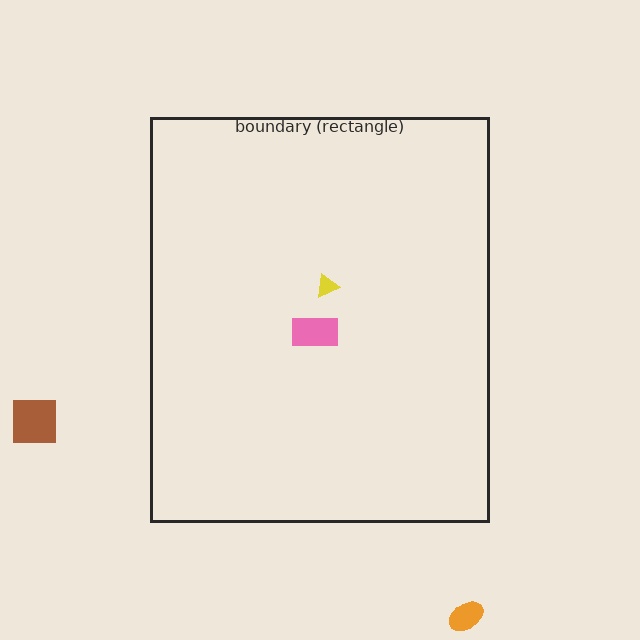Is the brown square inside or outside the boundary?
Outside.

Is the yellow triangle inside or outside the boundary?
Inside.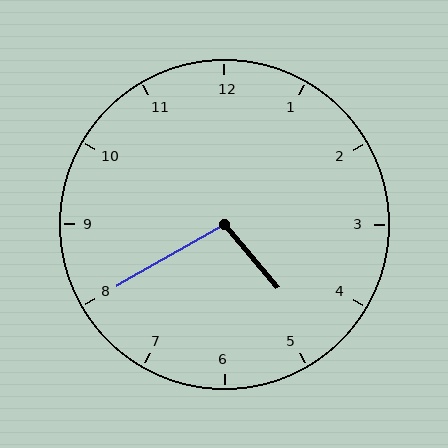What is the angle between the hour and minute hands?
Approximately 100 degrees.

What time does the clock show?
4:40.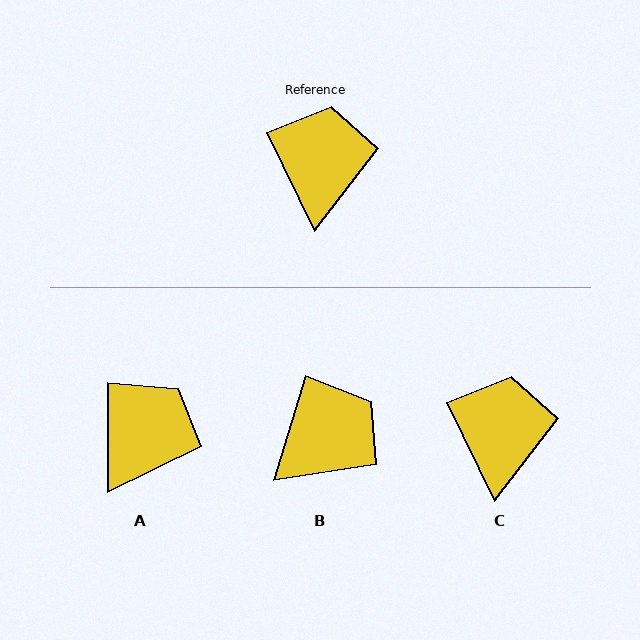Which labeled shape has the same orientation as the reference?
C.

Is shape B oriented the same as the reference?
No, it is off by about 43 degrees.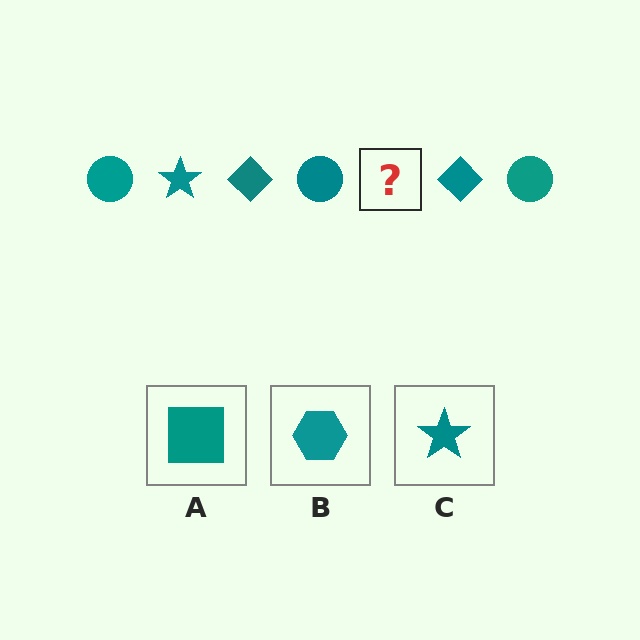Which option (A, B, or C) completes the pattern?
C.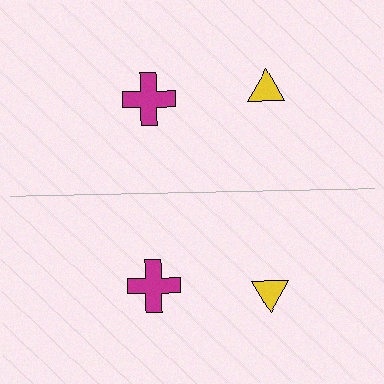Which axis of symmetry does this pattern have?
The pattern has a horizontal axis of symmetry running through the center of the image.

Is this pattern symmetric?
Yes, this pattern has bilateral (reflection) symmetry.